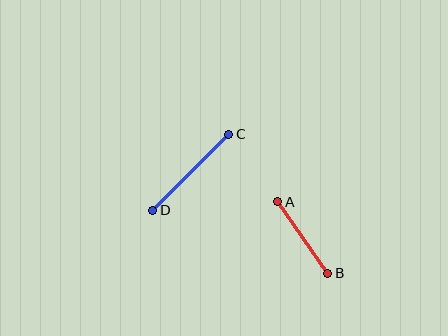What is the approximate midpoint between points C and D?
The midpoint is at approximately (191, 172) pixels.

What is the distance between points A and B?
The distance is approximately 87 pixels.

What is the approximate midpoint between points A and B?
The midpoint is at approximately (303, 237) pixels.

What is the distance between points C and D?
The distance is approximately 107 pixels.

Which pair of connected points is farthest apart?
Points C and D are farthest apart.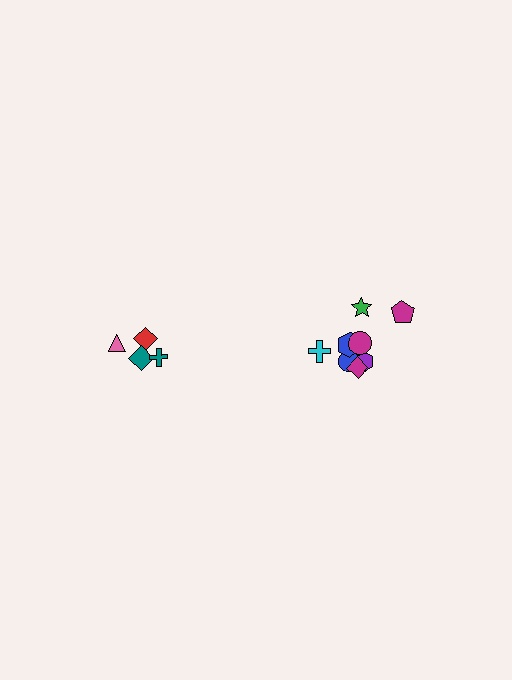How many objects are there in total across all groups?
There are 12 objects.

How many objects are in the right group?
There are 8 objects.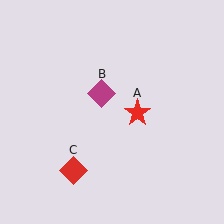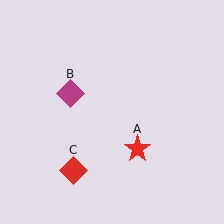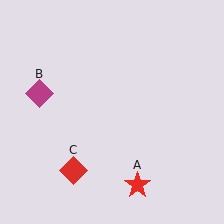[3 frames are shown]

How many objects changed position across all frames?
2 objects changed position: red star (object A), magenta diamond (object B).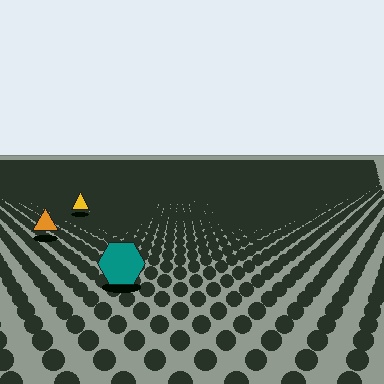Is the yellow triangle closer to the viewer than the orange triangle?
No. The orange triangle is closer — you can tell from the texture gradient: the ground texture is coarser near it.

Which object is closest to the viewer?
The teal hexagon is closest. The texture marks near it are larger and more spread out.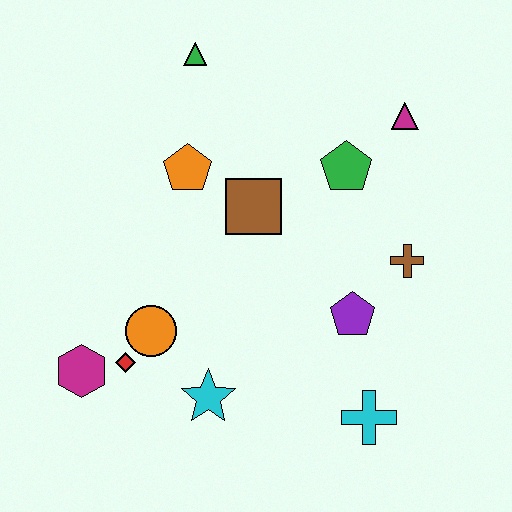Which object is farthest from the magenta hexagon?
The magenta triangle is farthest from the magenta hexagon.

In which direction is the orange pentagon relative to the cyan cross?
The orange pentagon is above the cyan cross.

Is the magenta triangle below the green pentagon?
No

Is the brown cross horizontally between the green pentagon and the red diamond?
No